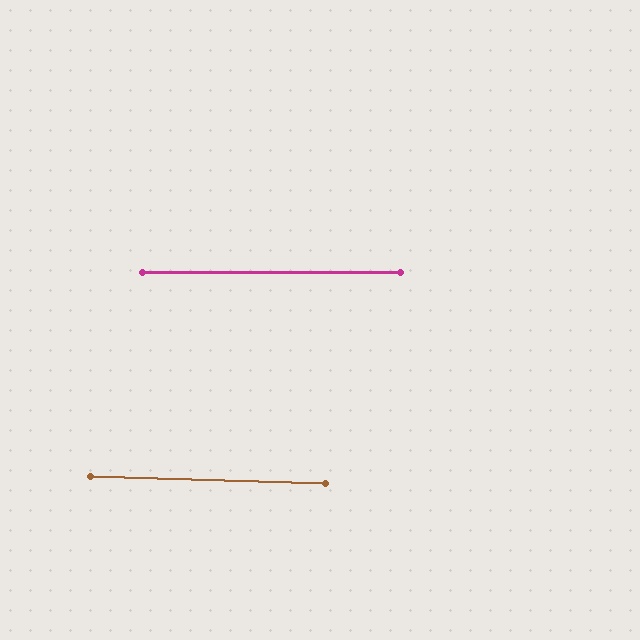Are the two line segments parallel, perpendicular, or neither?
Parallel — their directions differ by only 1.6°.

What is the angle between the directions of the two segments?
Approximately 2 degrees.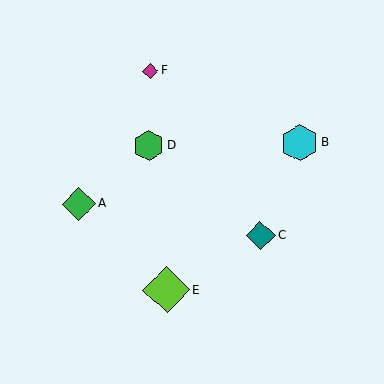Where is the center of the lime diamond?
The center of the lime diamond is at (166, 290).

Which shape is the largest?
The lime diamond (labeled E) is the largest.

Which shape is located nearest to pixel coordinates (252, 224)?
The teal diamond (labeled C) at (261, 235) is nearest to that location.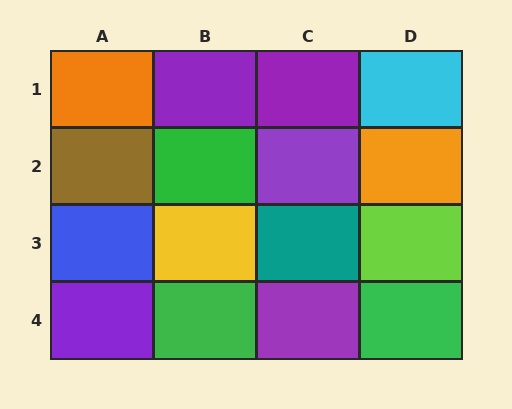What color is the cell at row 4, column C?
Purple.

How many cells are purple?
5 cells are purple.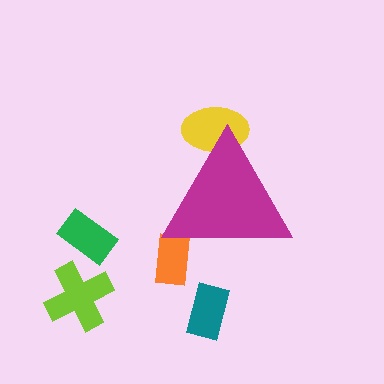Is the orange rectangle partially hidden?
Yes, the orange rectangle is partially hidden behind the magenta triangle.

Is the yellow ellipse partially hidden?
Yes, the yellow ellipse is partially hidden behind the magenta triangle.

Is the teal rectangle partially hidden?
No, the teal rectangle is fully visible.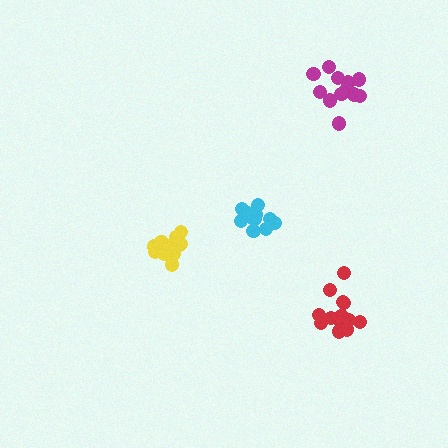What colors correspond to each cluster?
The clusters are colored: cyan, red, yellow, magenta.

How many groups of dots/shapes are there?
There are 4 groups.